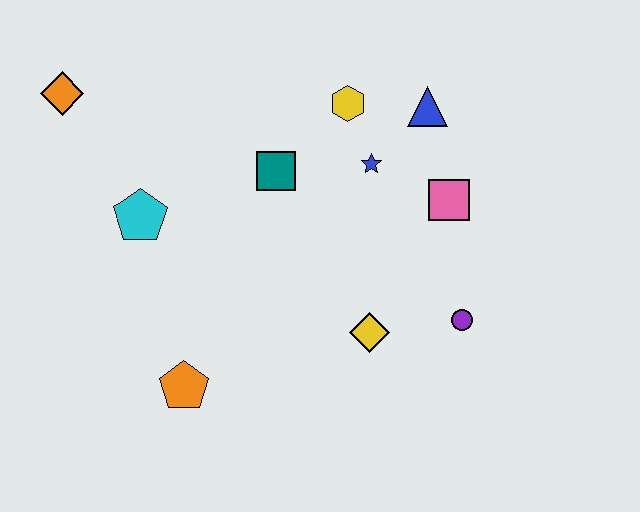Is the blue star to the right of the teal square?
Yes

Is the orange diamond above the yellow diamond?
Yes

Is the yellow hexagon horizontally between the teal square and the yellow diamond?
Yes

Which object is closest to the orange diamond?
The cyan pentagon is closest to the orange diamond.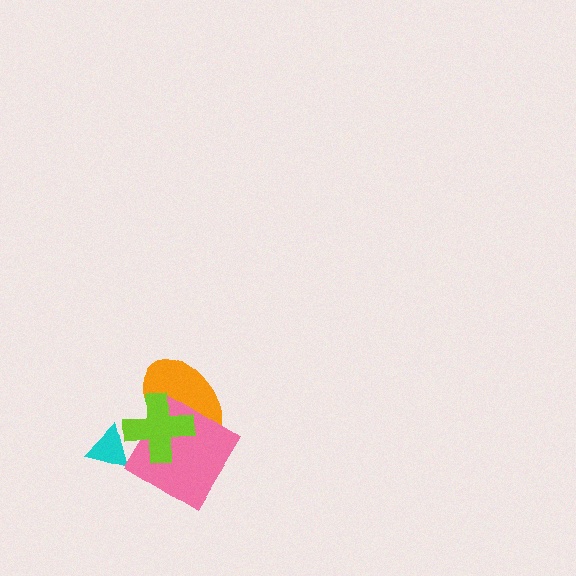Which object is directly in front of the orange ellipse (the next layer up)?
The pink diamond is directly in front of the orange ellipse.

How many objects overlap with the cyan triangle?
1 object overlaps with the cyan triangle.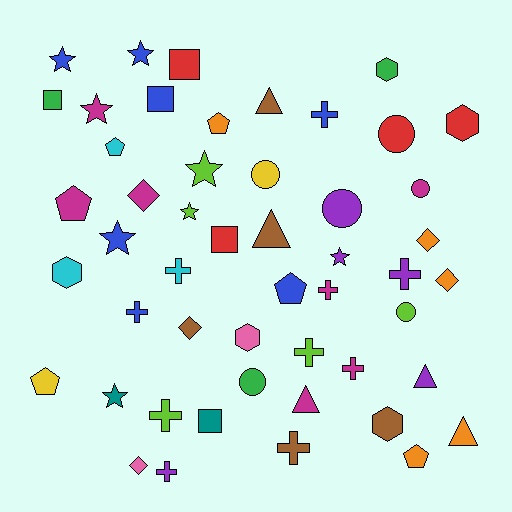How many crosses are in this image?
There are 10 crosses.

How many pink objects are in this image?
There are 2 pink objects.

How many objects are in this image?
There are 50 objects.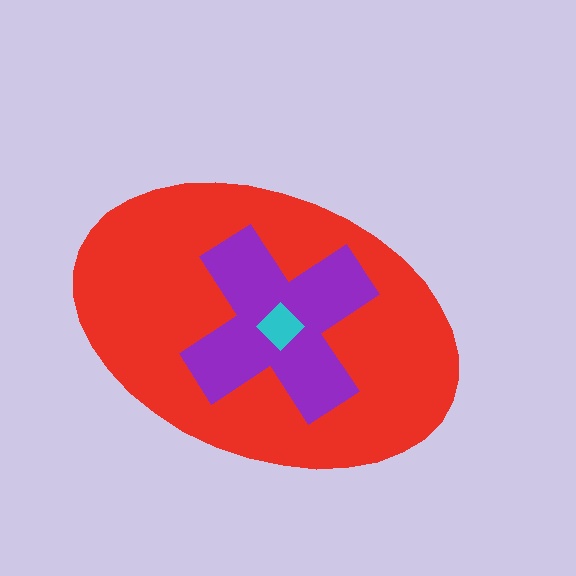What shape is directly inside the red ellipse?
The purple cross.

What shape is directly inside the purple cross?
The cyan diamond.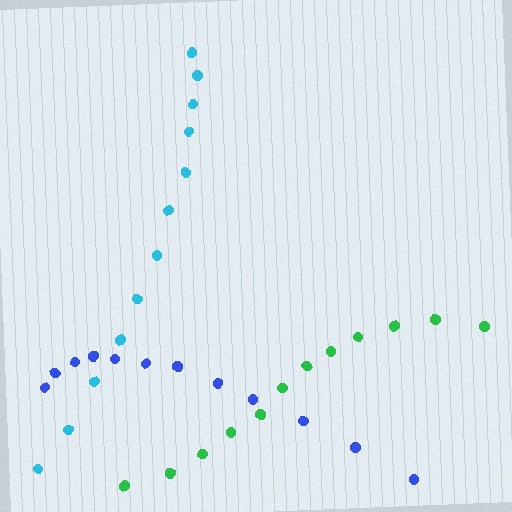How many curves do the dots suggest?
There are 3 distinct paths.